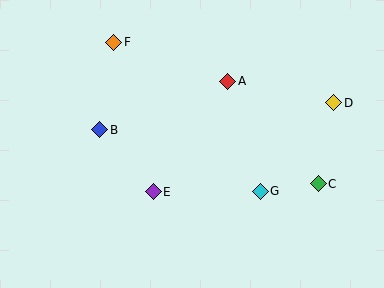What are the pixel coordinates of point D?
Point D is at (334, 103).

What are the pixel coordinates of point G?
Point G is at (260, 191).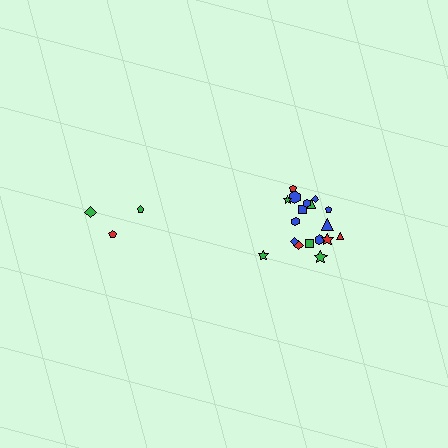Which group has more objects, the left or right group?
The right group.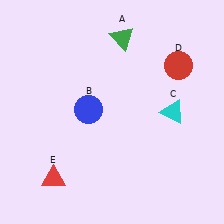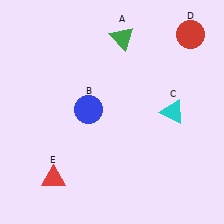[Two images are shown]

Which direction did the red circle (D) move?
The red circle (D) moved up.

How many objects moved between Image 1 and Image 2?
1 object moved between the two images.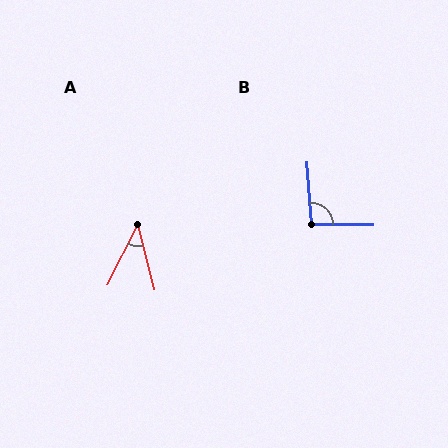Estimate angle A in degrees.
Approximately 41 degrees.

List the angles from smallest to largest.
A (41°), B (95°).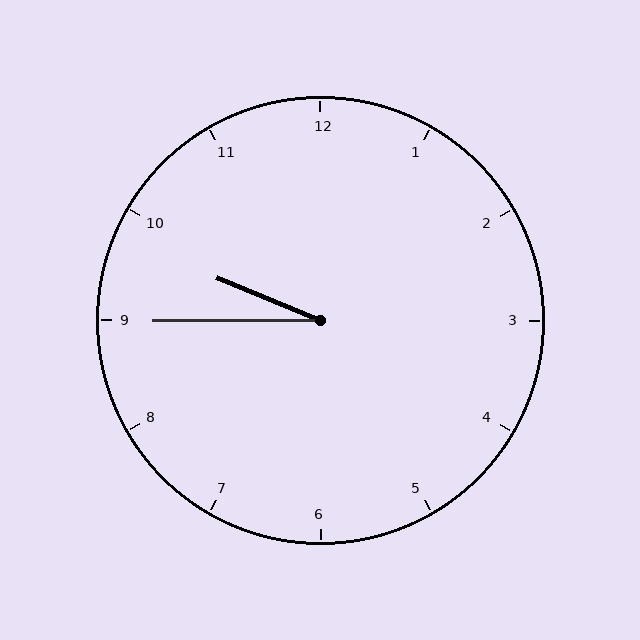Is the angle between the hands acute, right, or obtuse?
It is acute.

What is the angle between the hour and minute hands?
Approximately 22 degrees.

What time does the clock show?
9:45.